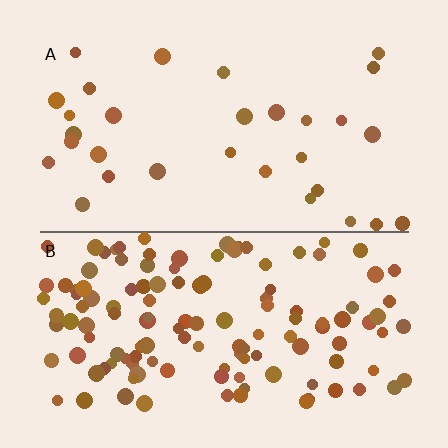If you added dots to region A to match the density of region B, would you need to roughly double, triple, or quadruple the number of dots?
Approximately quadruple.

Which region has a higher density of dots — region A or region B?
B (the bottom).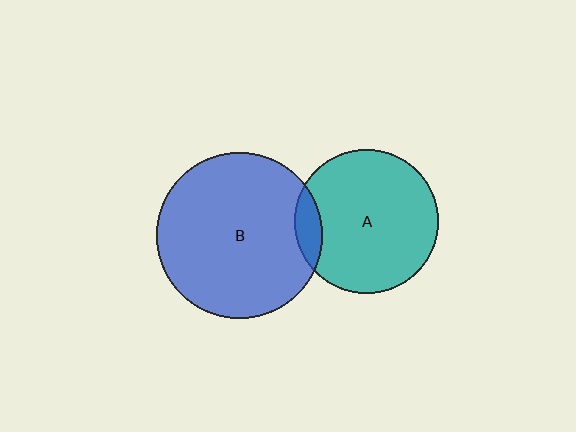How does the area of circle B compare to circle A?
Approximately 1.3 times.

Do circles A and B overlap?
Yes.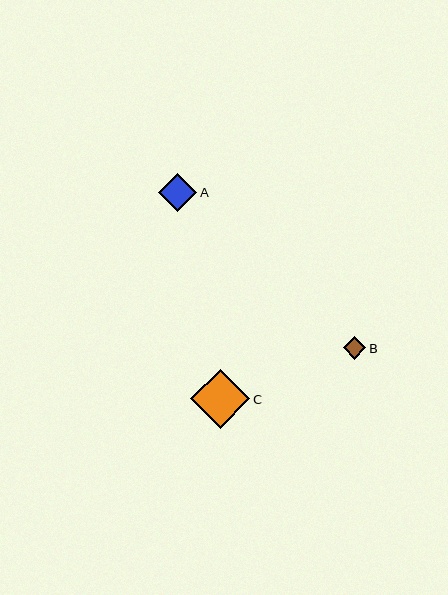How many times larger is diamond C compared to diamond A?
Diamond C is approximately 1.6 times the size of diamond A.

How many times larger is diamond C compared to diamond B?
Diamond C is approximately 2.6 times the size of diamond B.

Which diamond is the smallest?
Diamond B is the smallest with a size of approximately 22 pixels.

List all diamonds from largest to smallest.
From largest to smallest: C, A, B.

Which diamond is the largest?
Diamond C is the largest with a size of approximately 59 pixels.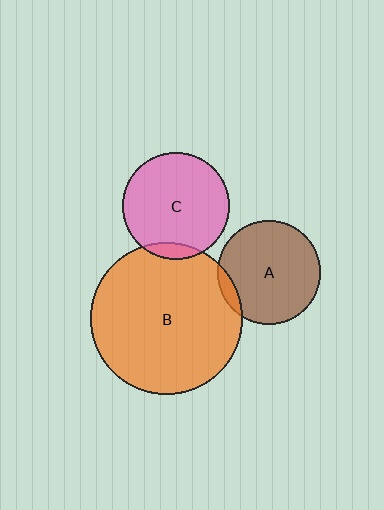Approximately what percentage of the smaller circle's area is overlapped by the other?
Approximately 10%.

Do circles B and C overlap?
Yes.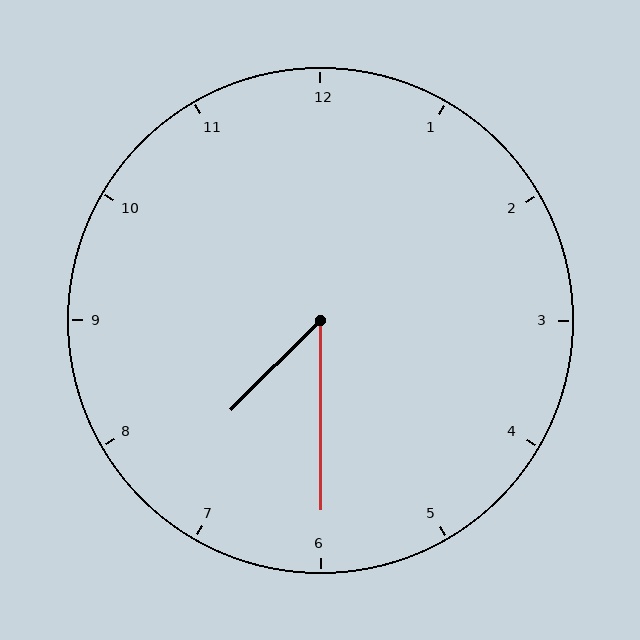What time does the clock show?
7:30.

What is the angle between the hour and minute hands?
Approximately 45 degrees.